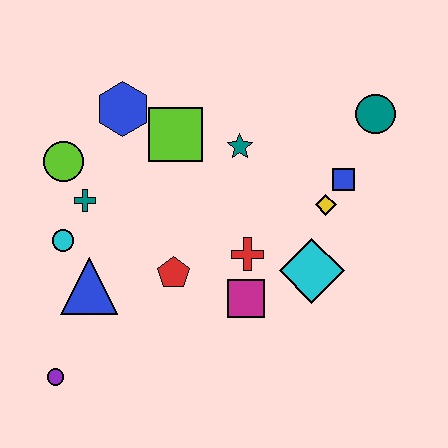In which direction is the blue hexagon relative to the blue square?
The blue hexagon is to the left of the blue square.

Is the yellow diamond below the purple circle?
No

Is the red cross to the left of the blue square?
Yes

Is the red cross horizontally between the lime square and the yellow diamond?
Yes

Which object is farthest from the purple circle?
The teal circle is farthest from the purple circle.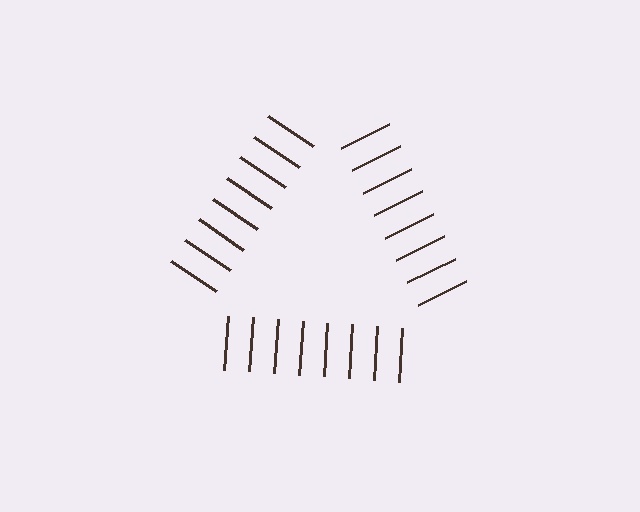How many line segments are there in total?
24 — 8 along each of the 3 edges.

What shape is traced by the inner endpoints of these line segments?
An illusory triangle — the line segments terminate on its edges but no continuous stroke is drawn.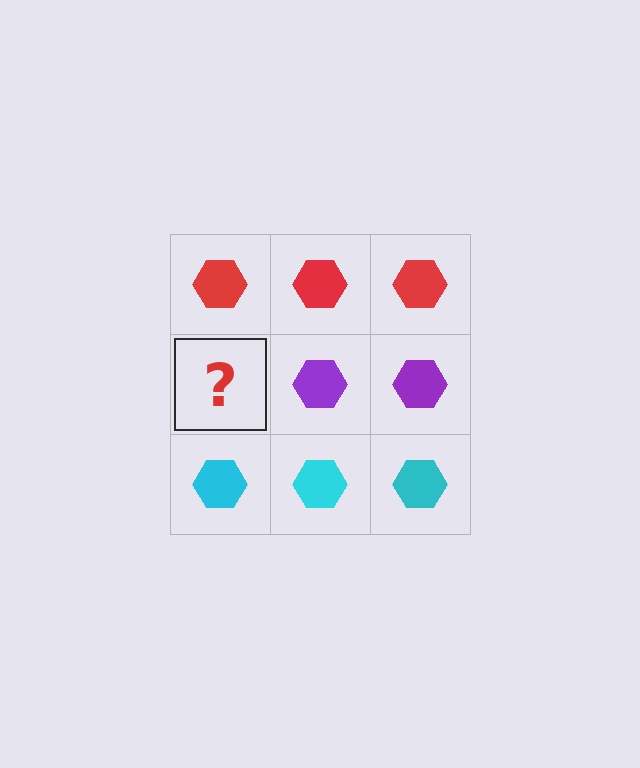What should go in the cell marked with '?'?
The missing cell should contain a purple hexagon.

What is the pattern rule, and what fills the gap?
The rule is that each row has a consistent color. The gap should be filled with a purple hexagon.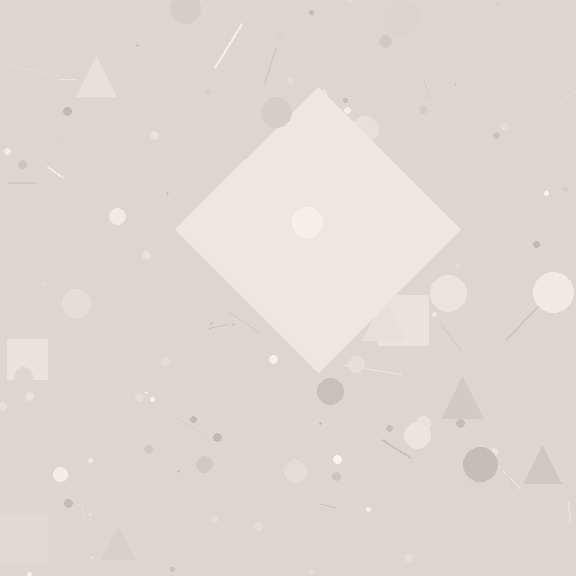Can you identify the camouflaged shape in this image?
The camouflaged shape is a diamond.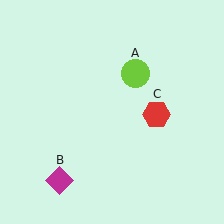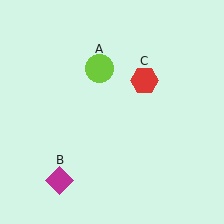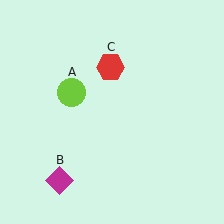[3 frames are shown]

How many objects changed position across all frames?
2 objects changed position: lime circle (object A), red hexagon (object C).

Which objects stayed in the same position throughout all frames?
Magenta diamond (object B) remained stationary.